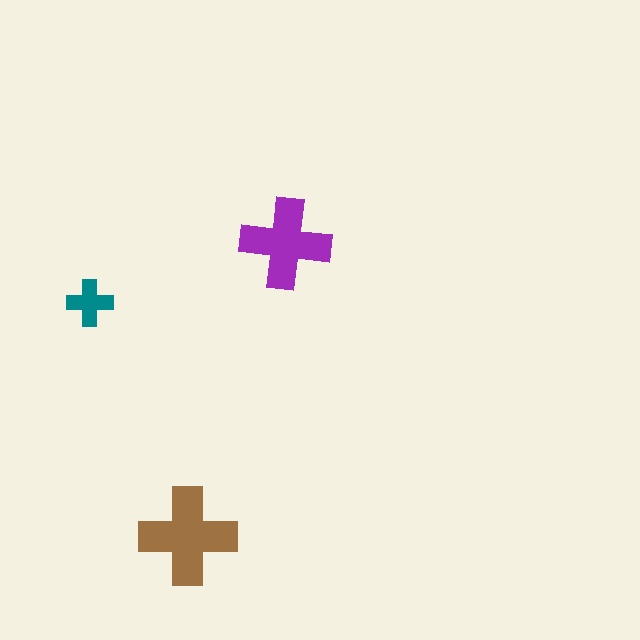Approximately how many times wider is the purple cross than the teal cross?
About 2 times wider.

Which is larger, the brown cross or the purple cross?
The brown one.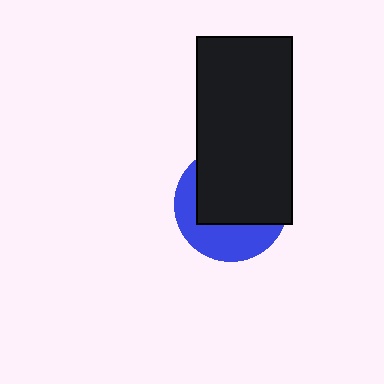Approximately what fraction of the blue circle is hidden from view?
Roughly 62% of the blue circle is hidden behind the black rectangle.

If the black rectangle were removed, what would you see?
You would see the complete blue circle.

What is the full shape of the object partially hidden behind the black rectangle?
The partially hidden object is a blue circle.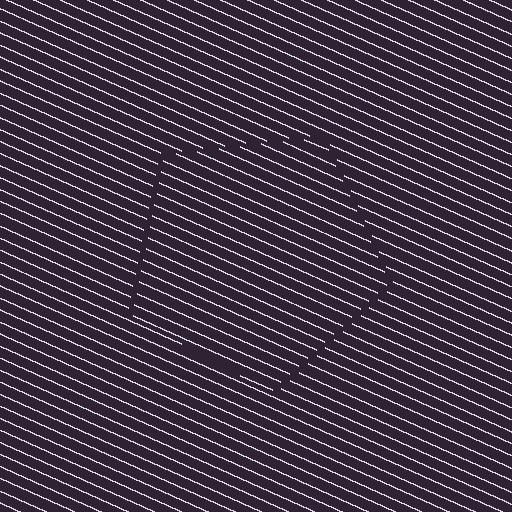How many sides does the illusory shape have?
5 sides — the line-ends trace a pentagon.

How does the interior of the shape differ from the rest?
The interior of the shape contains the same grating, shifted by half a period — the contour is defined by the phase discontinuity where line-ends from the inner and outer gratings abut.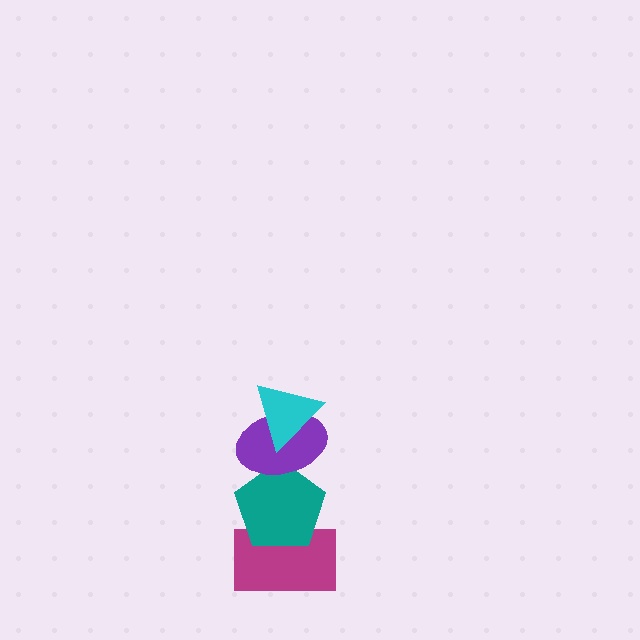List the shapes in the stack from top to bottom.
From top to bottom: the cyan triangle, the purple ellipse, the teal pentagon, the magenta rectangle.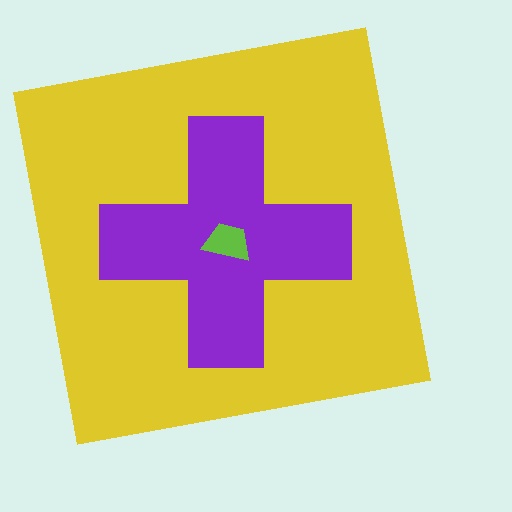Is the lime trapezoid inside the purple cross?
Yes.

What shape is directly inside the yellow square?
The purple cross.